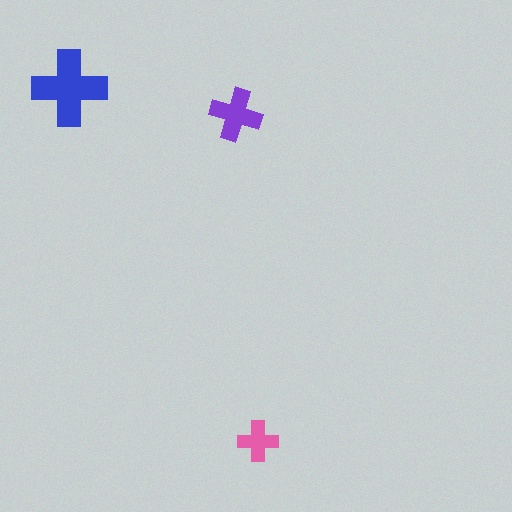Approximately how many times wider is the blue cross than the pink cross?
About 2 times wider.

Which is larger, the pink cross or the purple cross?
The purple one.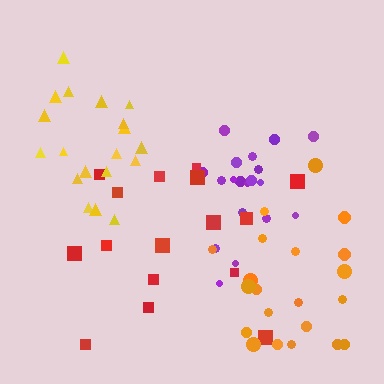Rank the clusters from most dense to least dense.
yellow, purple, orange, red.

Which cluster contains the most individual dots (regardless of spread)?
Orange (21).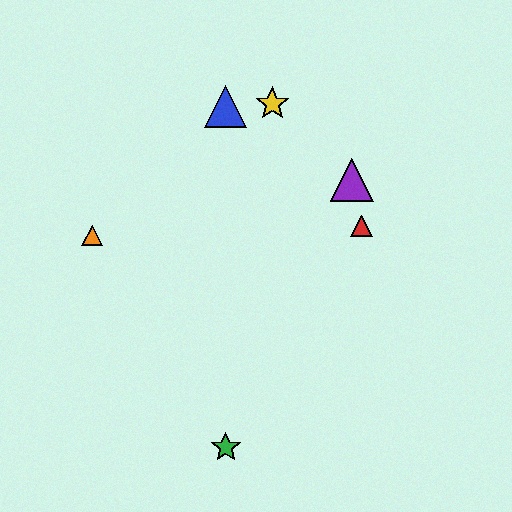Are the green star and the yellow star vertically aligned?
No, the green star is at x≈226 and the yellow star is at x≈272.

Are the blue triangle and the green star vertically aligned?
Yes, both are at x≈226.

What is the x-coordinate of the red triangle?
The red triangle is at x≈361.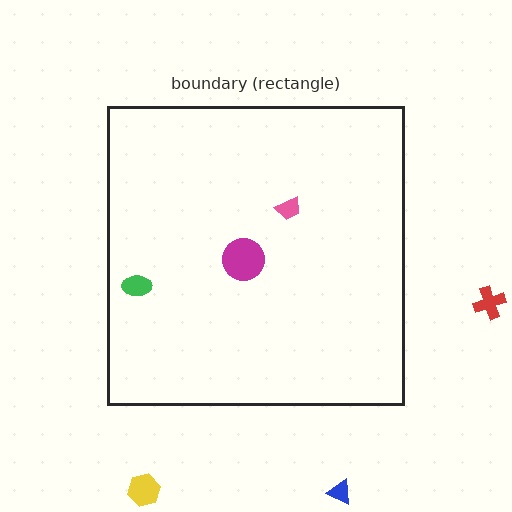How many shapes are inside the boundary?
3 inside, 3 outside.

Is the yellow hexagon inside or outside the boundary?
Outside.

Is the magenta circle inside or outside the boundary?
Inside.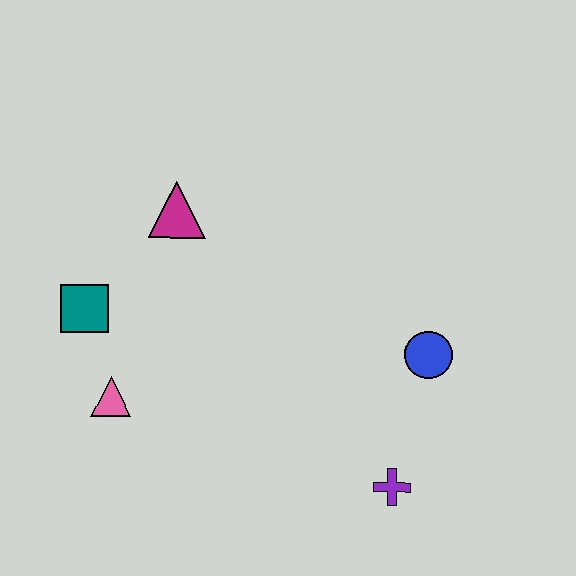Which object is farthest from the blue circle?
The teal square is farthest from the blue circle.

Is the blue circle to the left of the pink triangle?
No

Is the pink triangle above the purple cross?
Yes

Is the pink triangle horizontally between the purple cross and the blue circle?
No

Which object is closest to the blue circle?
The purple cross is closest to the blue circle.